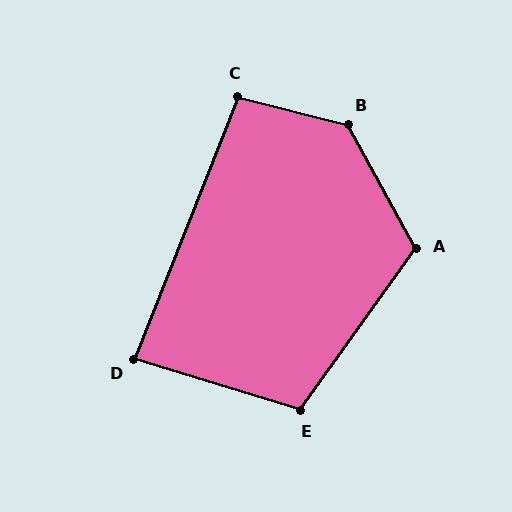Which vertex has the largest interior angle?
B, at approximately 133 degrees.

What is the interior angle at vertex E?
Approximately 109 degrees (obtuse).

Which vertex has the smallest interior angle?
D, at approximately 85 degrees.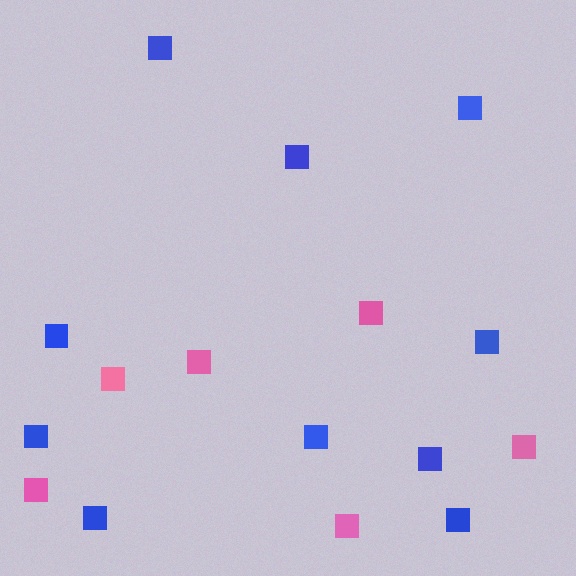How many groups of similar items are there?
There are 2 groups: one group of pink squares (6) and one group of blue squares (10).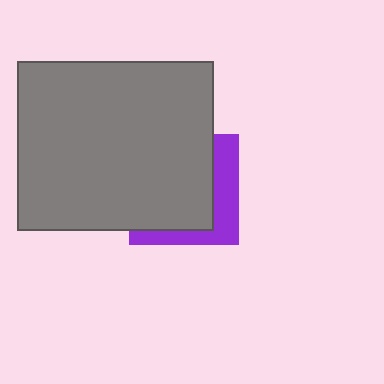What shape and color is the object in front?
The object in front is a gray rectangle.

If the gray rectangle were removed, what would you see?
You would see the complete purple square.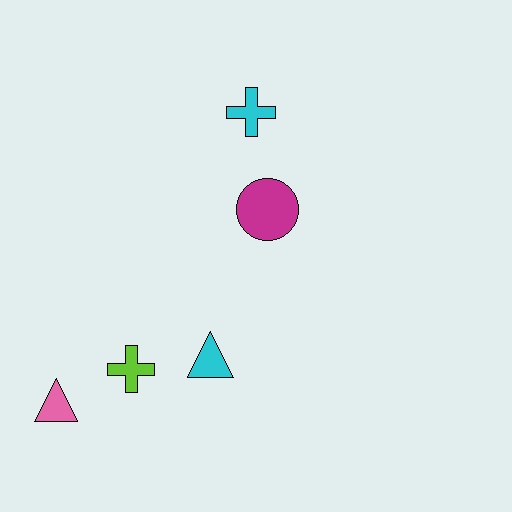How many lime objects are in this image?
There is 1 lime object.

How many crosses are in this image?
There are 2 crosses.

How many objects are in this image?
There are 5 objects.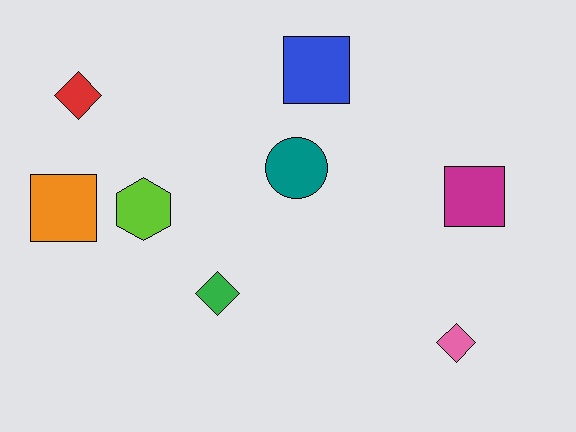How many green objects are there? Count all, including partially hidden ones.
There is 1 green object.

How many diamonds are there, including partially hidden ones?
There are 3 diamonds.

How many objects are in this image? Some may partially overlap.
There are 8 objects.